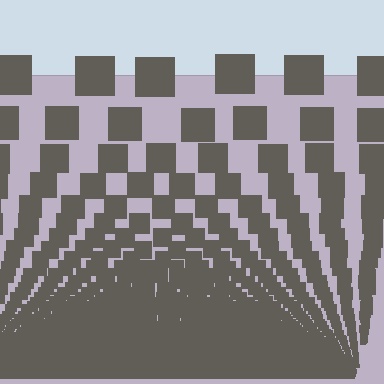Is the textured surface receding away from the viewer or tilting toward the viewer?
The surface appears to tilt toward the viewer. Texture elements get larger and sparser toward the top.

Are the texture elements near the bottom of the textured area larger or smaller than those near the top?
Smaller. The gradient is inverted — elements near the bottom are smaller and denser.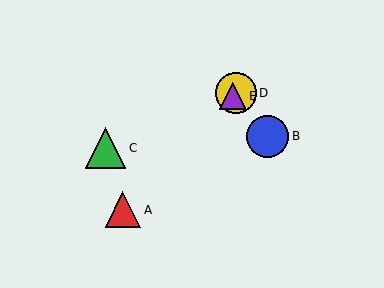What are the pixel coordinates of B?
Object B is at (268, 136).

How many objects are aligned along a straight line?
3 objects (A, D, E) are aligned along a straight line.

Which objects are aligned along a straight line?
Objects A, D, E are aligned along a straight line.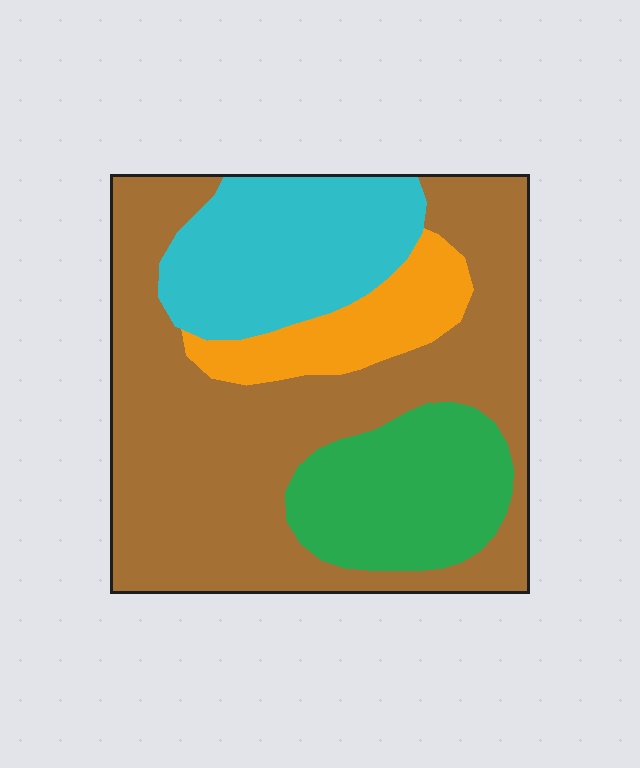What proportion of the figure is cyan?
Cyan takes up between a sixth and a third of the figure.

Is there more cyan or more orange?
Cyan.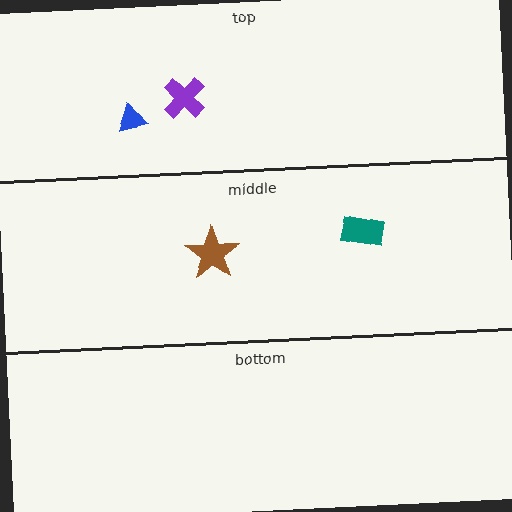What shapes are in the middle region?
The brown star, the teal rectangle.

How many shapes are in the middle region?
2.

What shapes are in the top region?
The purple cross, the blue triangle.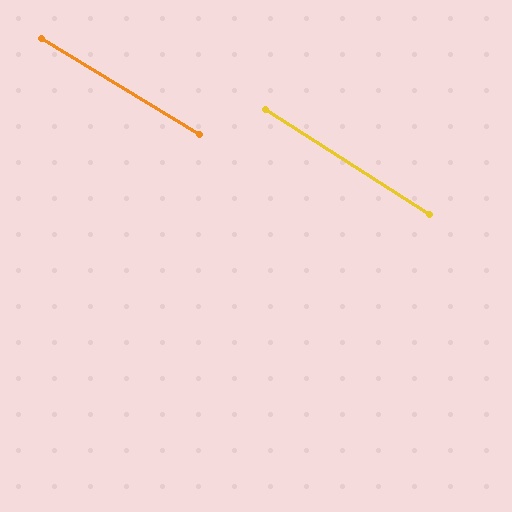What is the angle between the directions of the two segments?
Approximately 1 degree.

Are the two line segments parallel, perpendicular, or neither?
Parallel — their directions differ by only 1.4°.